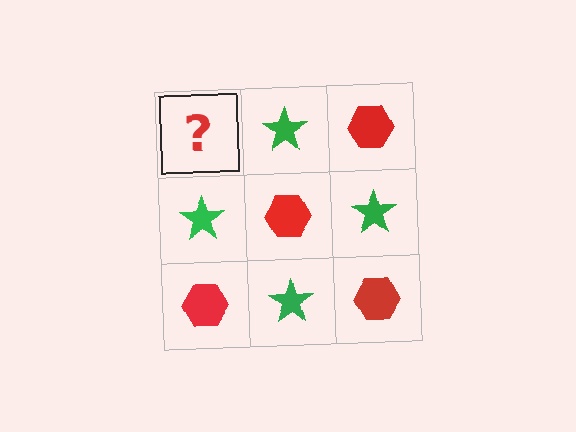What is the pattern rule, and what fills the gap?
The rule is that it alternates red hexagon and green star in a checkerboard pattern. The gap should be filled with a red hexagon.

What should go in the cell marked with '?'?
The missing cell should contain a red hexagon.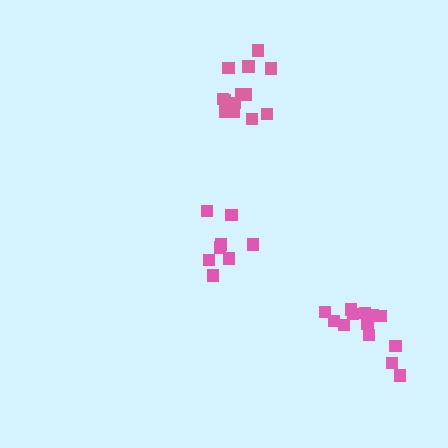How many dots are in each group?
Group 1: 13 dots, Group 2: 13 dots, Group 3: 8 dots (34 total).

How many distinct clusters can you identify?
There are 3 distinct clusters.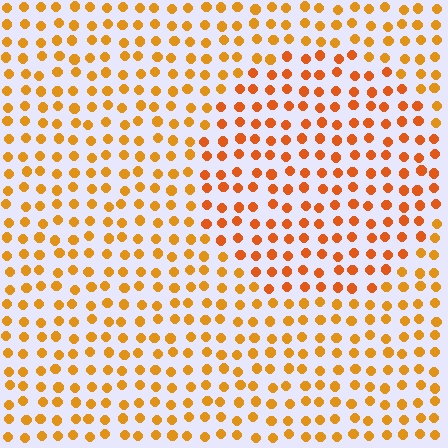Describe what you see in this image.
The image is filled with small orange elements in a uniform arrangement. A circle-shaped region is visible where the elements are tinted to a slightly different hue, forming a subtle color boundary.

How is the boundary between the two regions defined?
The boundary is defined purely by a slight shift in hue (about 18 degrees). Spacing, size, and orientation are identical on both sides.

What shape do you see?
I see a circle.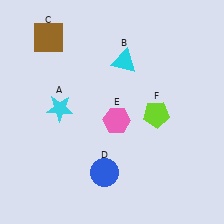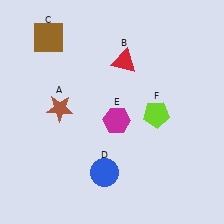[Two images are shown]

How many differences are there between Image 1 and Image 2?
There are 3 differences between the two images.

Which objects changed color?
A changed from cyan to brown. B changed from cyan to red. E changed from pink to magenta.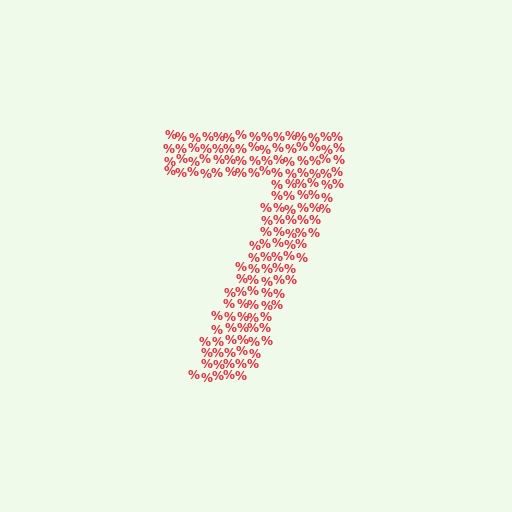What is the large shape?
The large shape is the digit 7.